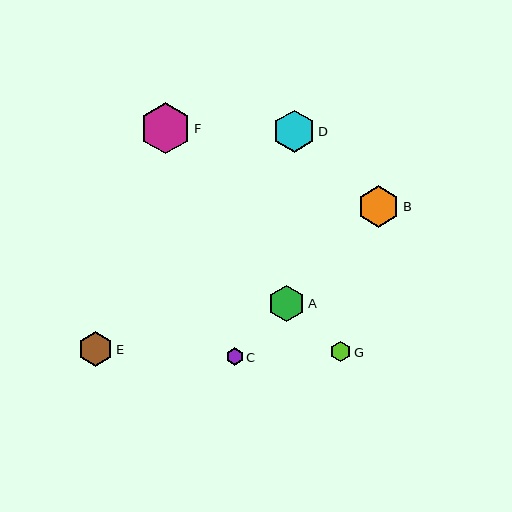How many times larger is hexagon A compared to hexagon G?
Hexagon A is approximately 1.8 times the size of hexagon G.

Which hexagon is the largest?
Hexagon F is the largest with a size of approximately 51 pixels.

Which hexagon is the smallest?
Hexagon C is the smallest with a size of approximately 17 pixels.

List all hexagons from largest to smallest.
From largest to smallest: F, D, B, A, E, G, C.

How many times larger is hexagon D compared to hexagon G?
Hexagon D is approximately 2.0 times the size of hexagon G.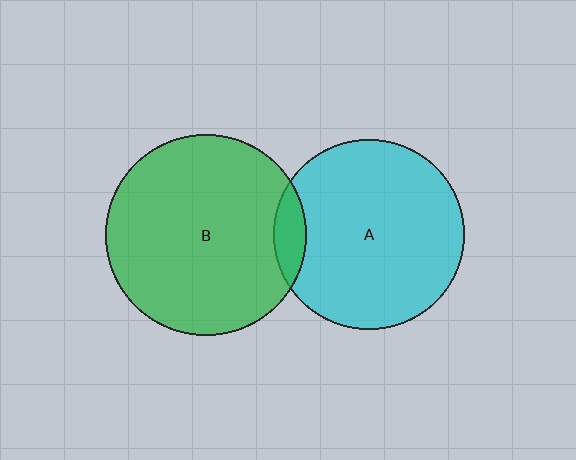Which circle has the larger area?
Circle B (green).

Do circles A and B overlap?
Yes.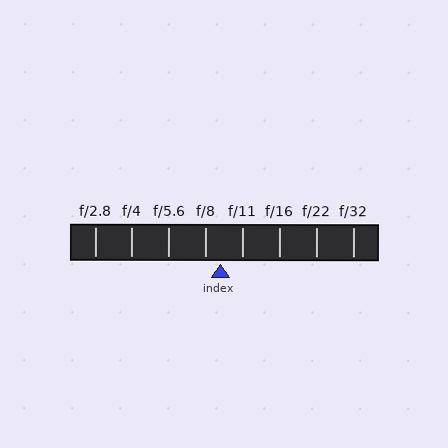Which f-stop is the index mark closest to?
The index mark is closest to f/8.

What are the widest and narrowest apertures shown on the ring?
The widest aperture shown is f/2.8 and the narrowest is f/32.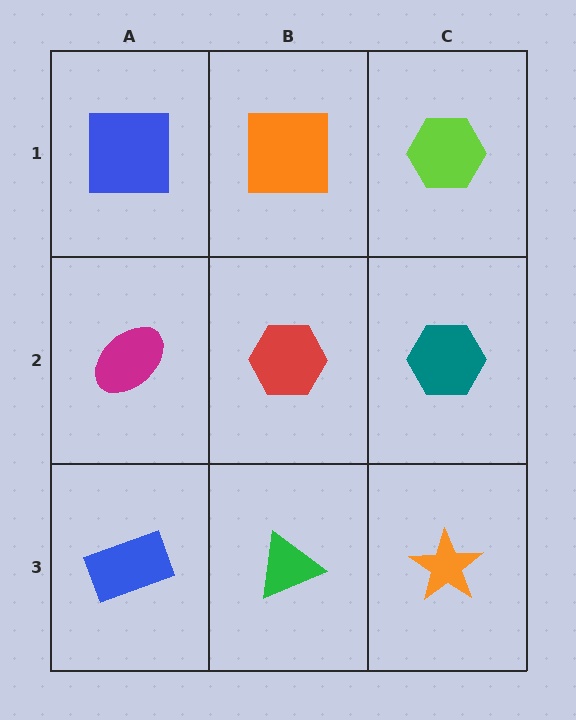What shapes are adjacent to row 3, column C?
A teal hexagon (row 2, column C), a green triangle (row 3, column B).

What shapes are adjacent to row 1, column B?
A red hexagon (row 2, column B), a blue square (row 1, column A), a lime hexagon (row 1, column C).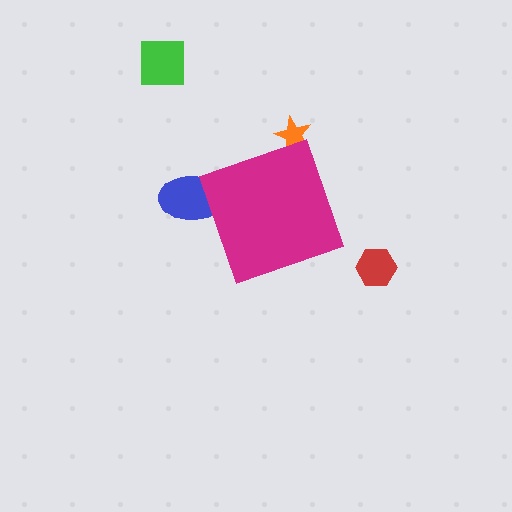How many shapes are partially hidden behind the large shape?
2 shapes are partially hidden.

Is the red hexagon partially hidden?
No, the red hexagon is fully visible.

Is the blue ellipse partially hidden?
Yes, the blue ellipse is partially hidden behind the magenta diamond.